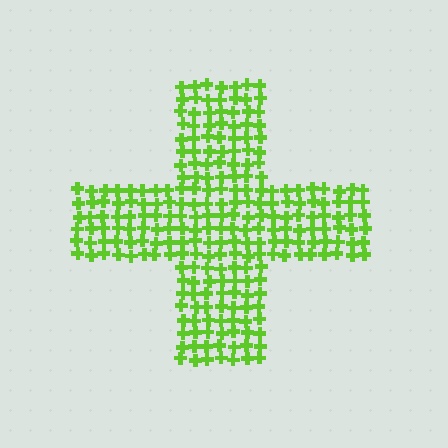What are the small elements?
The small elements are crosses.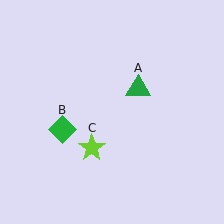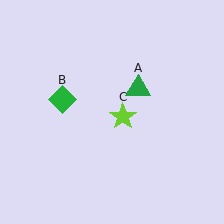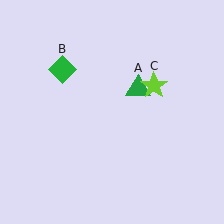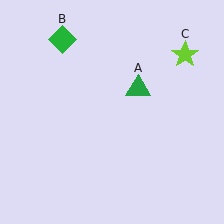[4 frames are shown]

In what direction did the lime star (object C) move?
The lime star (object C) moved up and to the right.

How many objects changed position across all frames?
2 objects changed position: green diamond (object B), lime star (object C).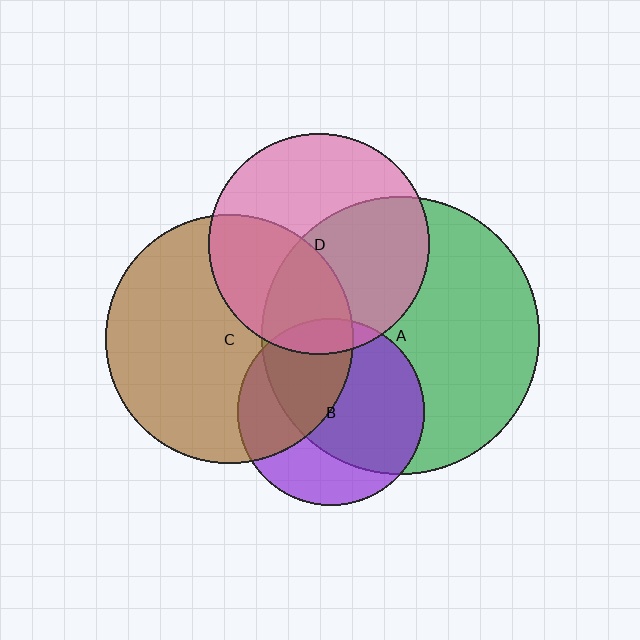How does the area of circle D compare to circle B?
Approximately 1.4 times.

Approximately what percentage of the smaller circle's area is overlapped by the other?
Approximately 50%.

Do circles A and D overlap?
Yes.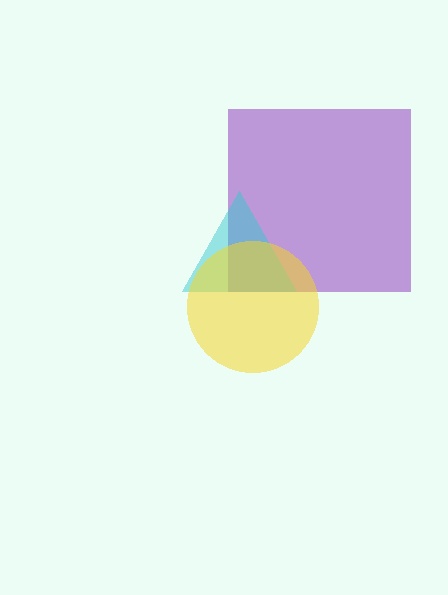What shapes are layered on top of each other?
The layered shapes are: a purple square, a cyan triangle, a yellow circle.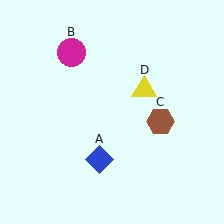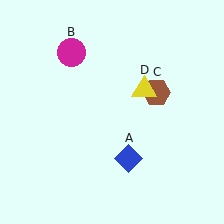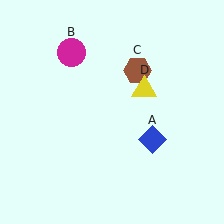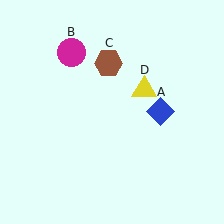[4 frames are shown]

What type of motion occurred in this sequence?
The blue diamond (object A), brown hexagon (object C) rotated counterclockwise around the center of the scene.